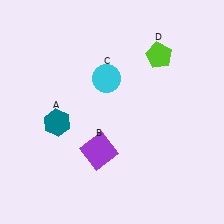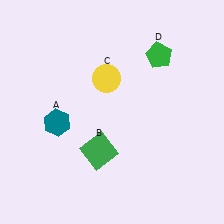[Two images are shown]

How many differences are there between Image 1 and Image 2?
There are 3 differences between the two images.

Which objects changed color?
B changed from purple to green. C changed from cyan to yellow. D changed from lime to green.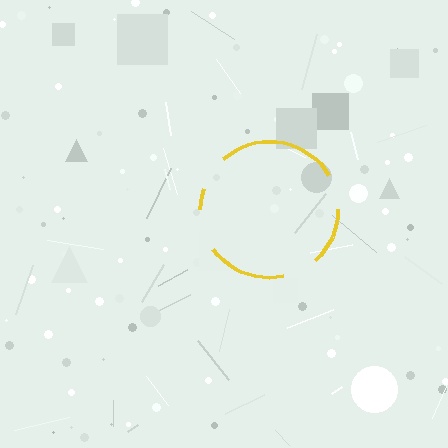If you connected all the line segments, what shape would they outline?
They would outline a circle.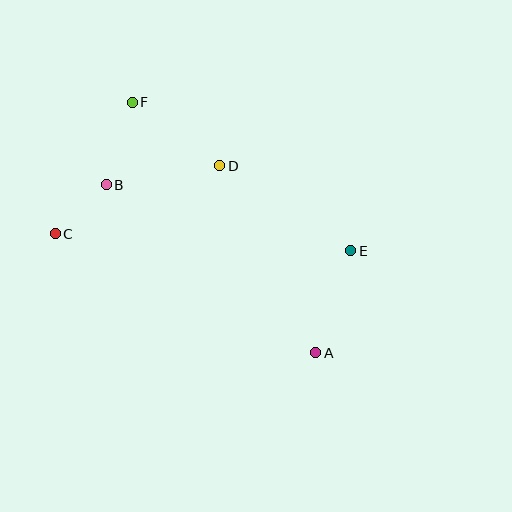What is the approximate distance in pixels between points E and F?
The distance between E and F is approximately 264 pixels.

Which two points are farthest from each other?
Points A and F are farthest from each other.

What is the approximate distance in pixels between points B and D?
The distance between B and D is approximately 115 pixels.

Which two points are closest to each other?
Points B and C are closest to each other.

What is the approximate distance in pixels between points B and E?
The distance between B and E is approximately 253 pixels.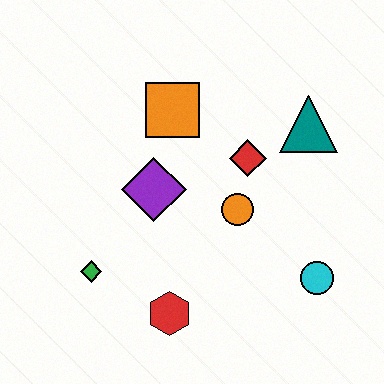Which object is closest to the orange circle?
The red diamond is closest to the orange circle.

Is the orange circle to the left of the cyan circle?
Yes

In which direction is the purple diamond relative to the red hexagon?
The purple diamond is above the red hexagon.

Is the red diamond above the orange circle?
Yes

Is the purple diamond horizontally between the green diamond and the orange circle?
Yes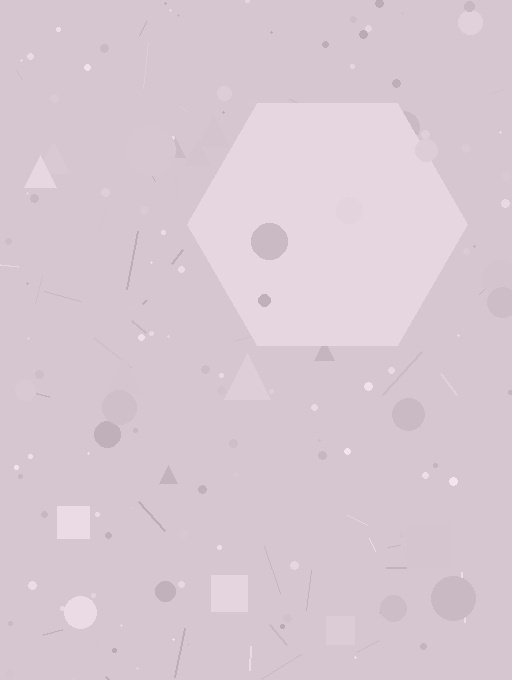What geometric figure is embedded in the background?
A hexagon is embedded in the background.